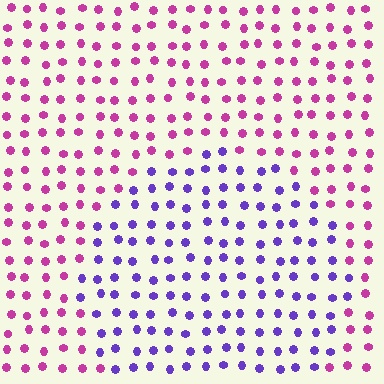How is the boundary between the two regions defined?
The boundary is defined purely by a slight shift in hue (about 55 degrees). Spacing, size, and orientation are identical on both sides.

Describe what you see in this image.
The image is filled with small magenta elements in a uniform arrangement. A circle-shaped region is visible where the elements are tinted to a slightly different hue, forming a subtle color boundary.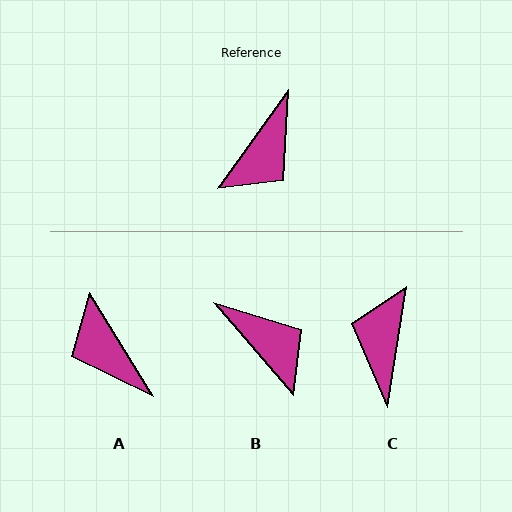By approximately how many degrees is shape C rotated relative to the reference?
Approximately 153 degrees clockwise.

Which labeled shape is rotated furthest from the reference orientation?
C, about 153 degrees away.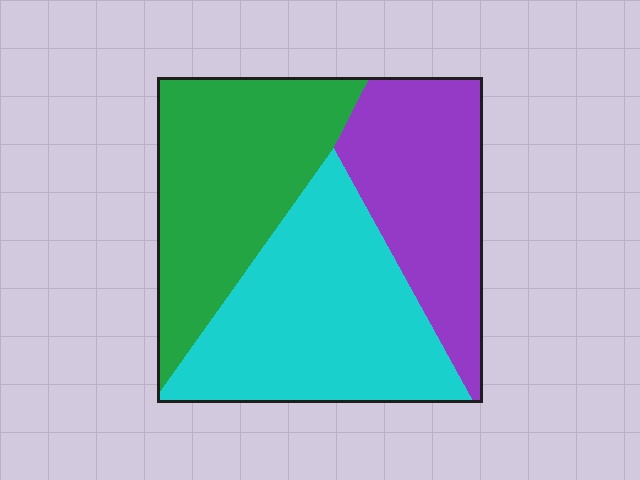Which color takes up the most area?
Cyan, at roughly 40%.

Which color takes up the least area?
Purple, at roughly 30%.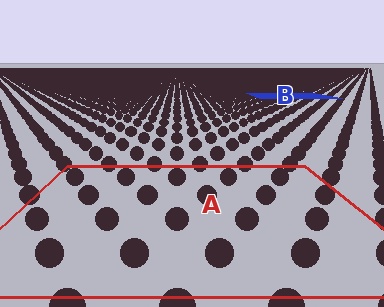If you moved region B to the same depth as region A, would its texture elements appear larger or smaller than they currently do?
They would appear larger. At a closer depth, the same texture elements are projected at a bigger on-screen size.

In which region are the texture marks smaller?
The texture marks are smaller in region B, because it is farther away.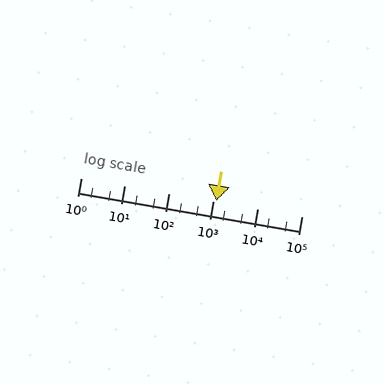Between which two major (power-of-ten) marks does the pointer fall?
The pointer is between 1000 and 10000.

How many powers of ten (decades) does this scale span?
The scale spans 5 decades, from 1 to 100000.